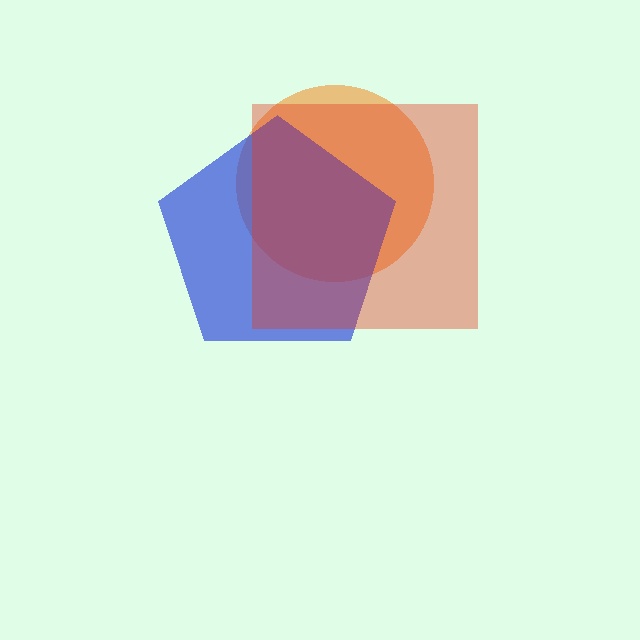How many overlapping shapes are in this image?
There are 3 overlapping shapes in the image.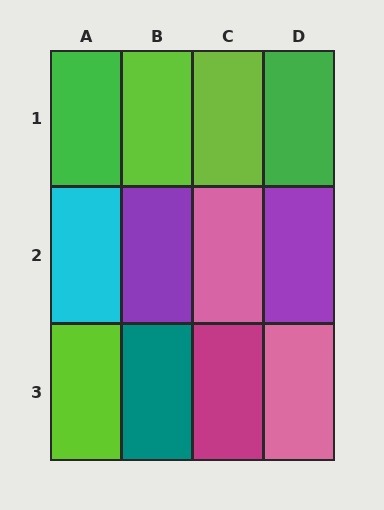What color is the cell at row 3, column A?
Lime.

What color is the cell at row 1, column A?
Green.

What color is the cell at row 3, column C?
Magenta.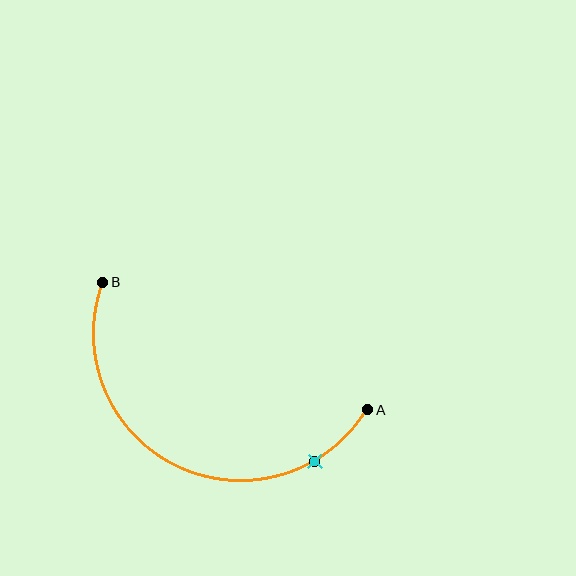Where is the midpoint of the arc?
The arc midpoint is the point on the curve farthest from the straight line joining A and B. It sits below that line.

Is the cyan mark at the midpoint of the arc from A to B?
No. The cyan mark lies on the arc but is closer to endpoint A. The arc midpoint would be at the point on the curve equidistant along the arc from both A and B.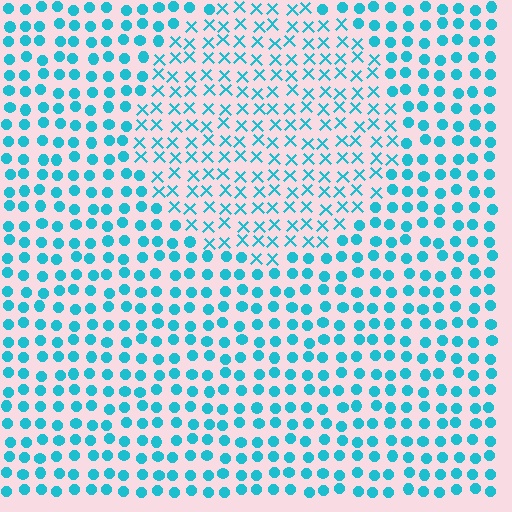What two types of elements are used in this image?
The image uses X marks inside the circle region and circles outside it.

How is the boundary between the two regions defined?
The boundary is defined by a change in element shape: X marks inside vs. circles outside. All elements share the same color and spacing.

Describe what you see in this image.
The image is filled with small cyan elements arranged in a uniform grid. A circle-shaped region contains X marks, while the surrounding area contains circles. The boundary is defined purely by the change in element shape.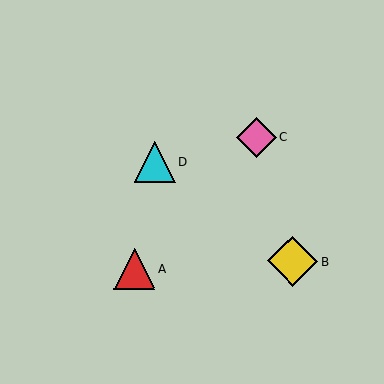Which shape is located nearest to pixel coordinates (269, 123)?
The pink diamond (labeled C) at (257, 137) is nearest to that location.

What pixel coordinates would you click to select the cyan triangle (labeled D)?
Click at (155, 161) to select the cyan triangle D.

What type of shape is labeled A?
Shape A is a red triangle.